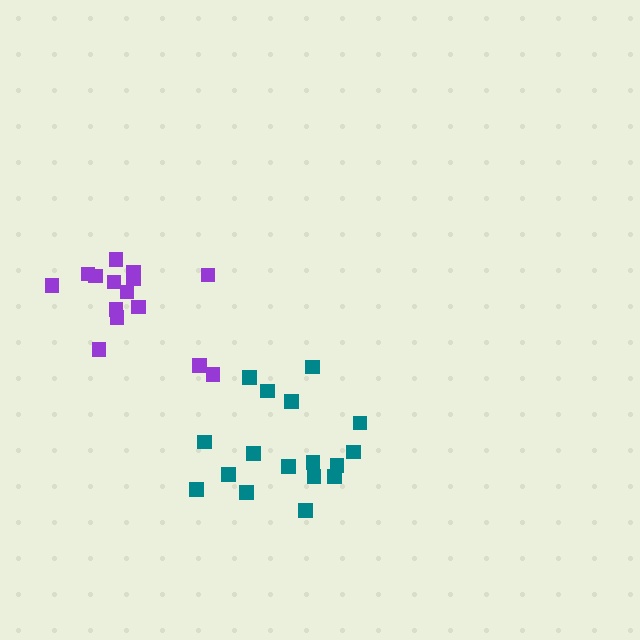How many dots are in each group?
Group 1: 17 dots, Group 2: 15 dots (32 total).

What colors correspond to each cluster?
The clusters are colored: teal, purple.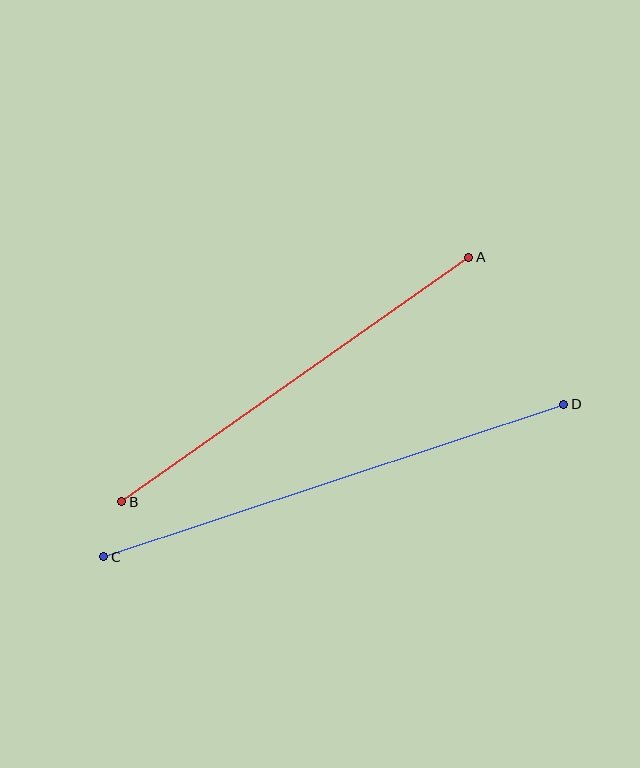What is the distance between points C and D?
The distance is approximately 484 pixels.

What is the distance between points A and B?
The distance is approximately 425 pixels.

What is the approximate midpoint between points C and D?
The midpoint is at approximately (334, 480) pixels.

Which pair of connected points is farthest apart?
Points C and D are farthest apart.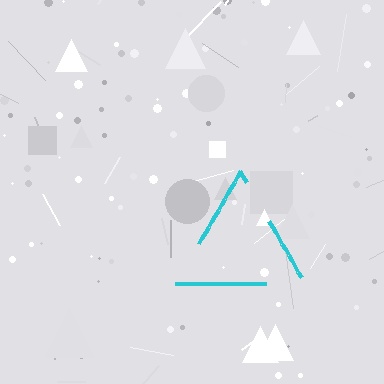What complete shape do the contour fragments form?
The contour fragments form a triangle.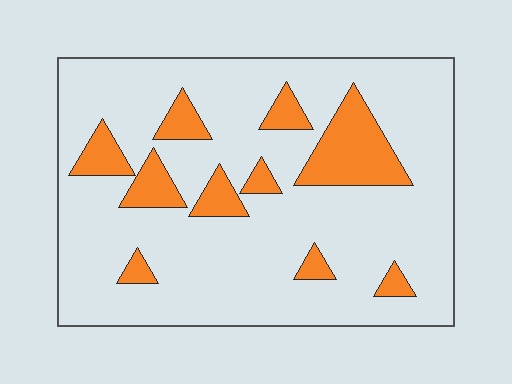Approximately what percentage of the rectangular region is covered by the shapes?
Approximately 15%.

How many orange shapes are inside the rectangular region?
10.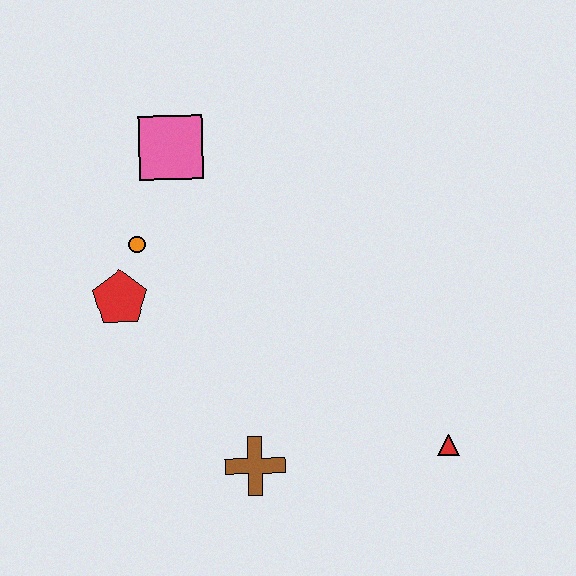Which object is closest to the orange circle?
The red pentagon is closest to the orange circle.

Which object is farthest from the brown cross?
The pink square is farthest from the brown cross.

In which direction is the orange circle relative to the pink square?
The orange circle is below the pink square.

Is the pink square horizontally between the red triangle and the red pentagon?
Yes